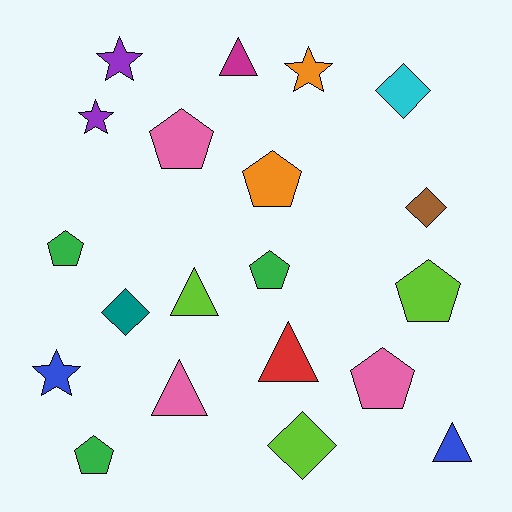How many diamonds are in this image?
There are 4 diamonds.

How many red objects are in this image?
There is 1 red object.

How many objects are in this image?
There are 20 objects.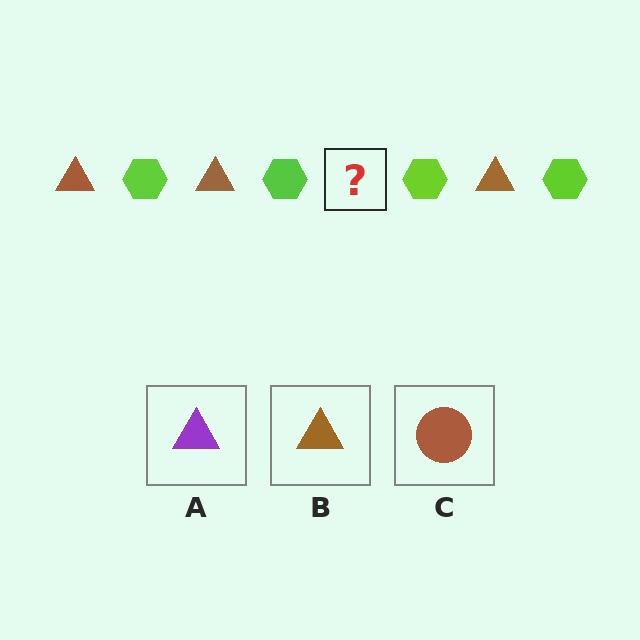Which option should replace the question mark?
Option B.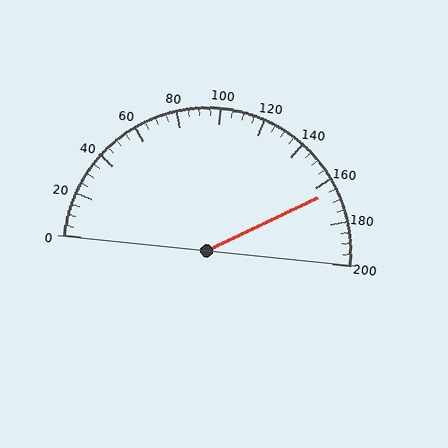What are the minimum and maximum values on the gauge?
The gauge ranges from 0 to 200.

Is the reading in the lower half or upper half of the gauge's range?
The reading is in the upper half of the range (0 to 200).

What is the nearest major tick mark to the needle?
The nearest major tick mark is 160.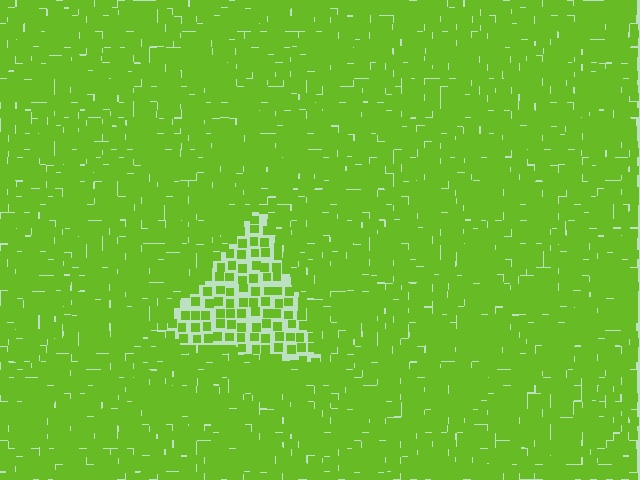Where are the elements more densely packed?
The elements are more densely packed outside the triangle boundary.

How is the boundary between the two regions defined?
The boundary is defined by a change in element density (approximately 2.3x ratio). All elements are the same color, size, and shape.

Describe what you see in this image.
The image contains small lime elements arranged at two different densities. A triangle-shaped region is visible where the elements are less densely packed than the surrounding area.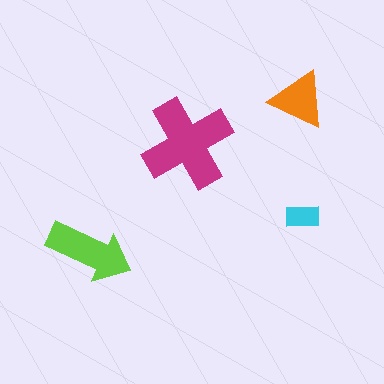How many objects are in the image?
There are 4 objects in the image.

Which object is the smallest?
The cyan rectangle.